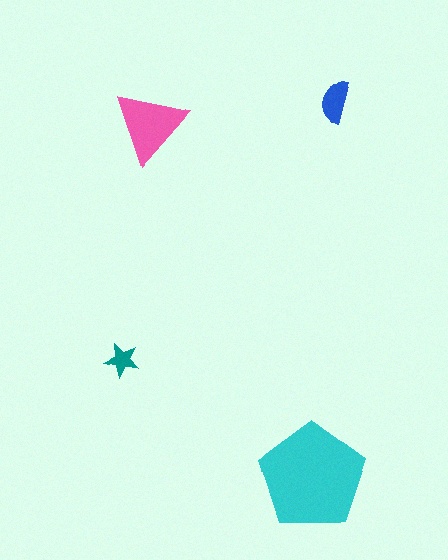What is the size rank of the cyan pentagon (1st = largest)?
1st.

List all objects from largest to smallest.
The cyan pentagon, the pink triangle, the blue semicircle, the teal star.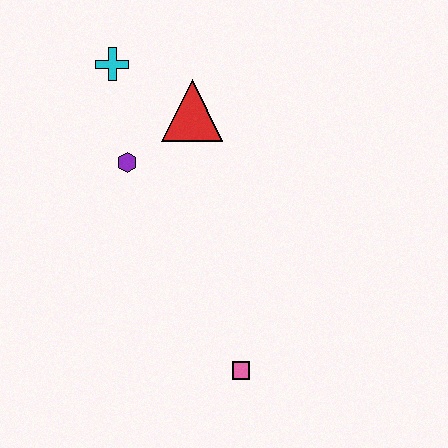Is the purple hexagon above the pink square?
Yes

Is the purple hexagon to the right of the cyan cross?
Yes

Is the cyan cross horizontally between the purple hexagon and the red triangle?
No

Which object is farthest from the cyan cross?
The pink square is farthest from the cyan cross.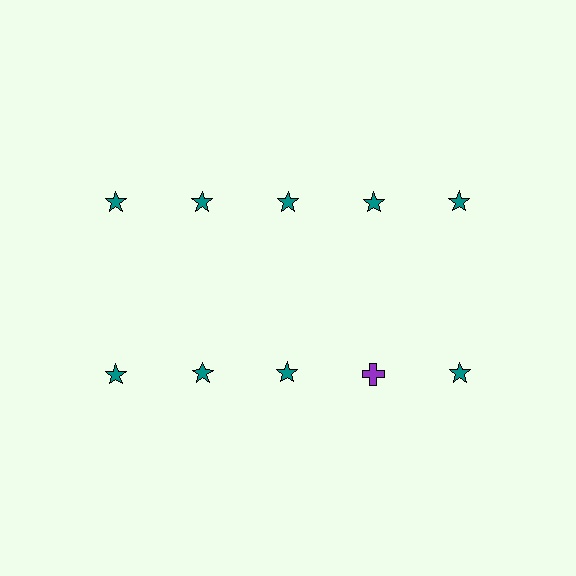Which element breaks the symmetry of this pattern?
The purple cross in the second row, second from right column breaks the symmetry. All other shapes are teal stars.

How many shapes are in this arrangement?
There are 10 shapes arranged in a grid pattern.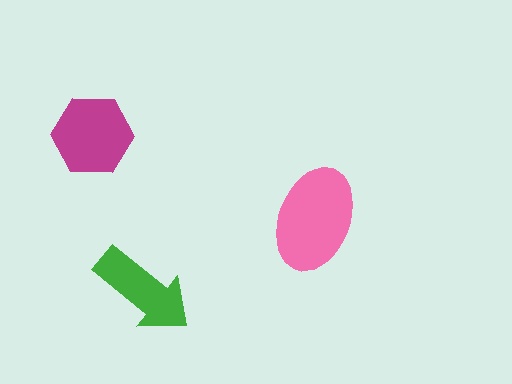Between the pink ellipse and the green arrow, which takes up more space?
The pink ellipse.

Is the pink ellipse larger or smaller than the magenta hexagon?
Larger.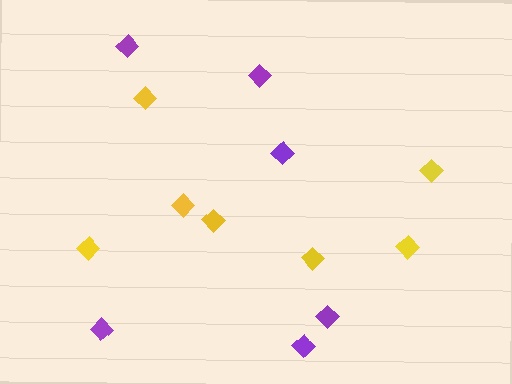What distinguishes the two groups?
There are 2 groups: one group of purple diamonds (6) and one group of yellow diamonds (7).